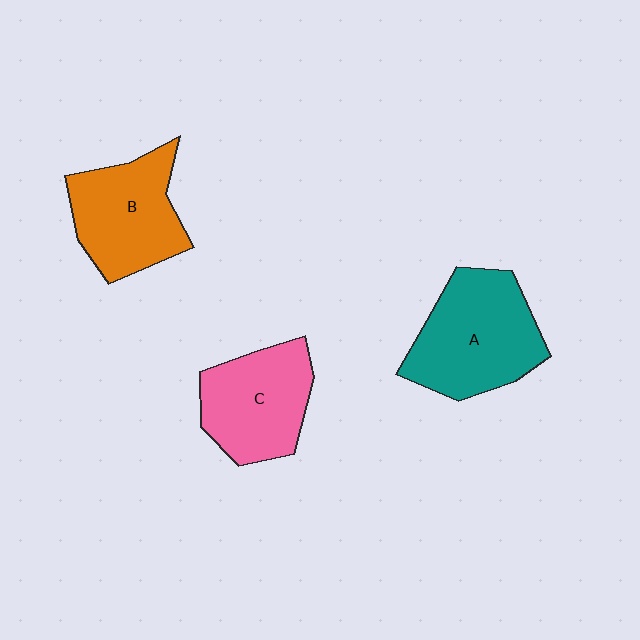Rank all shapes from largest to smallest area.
From largest to smallest: A (teal), B (orange), C (pink).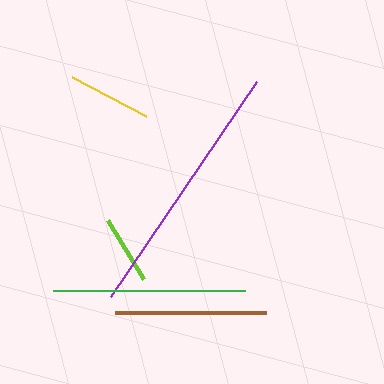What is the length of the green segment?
The green segment is approximately 192 pixels long.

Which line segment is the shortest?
The lime line is the shortest at approximately 69 pixels.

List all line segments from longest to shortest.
From longest to shortest: purple, green, brown, yellow, lime.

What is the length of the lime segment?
The lime segment is approximately 69 pixels long.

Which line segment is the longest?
The purple line is the longest at approximately 260 pixels.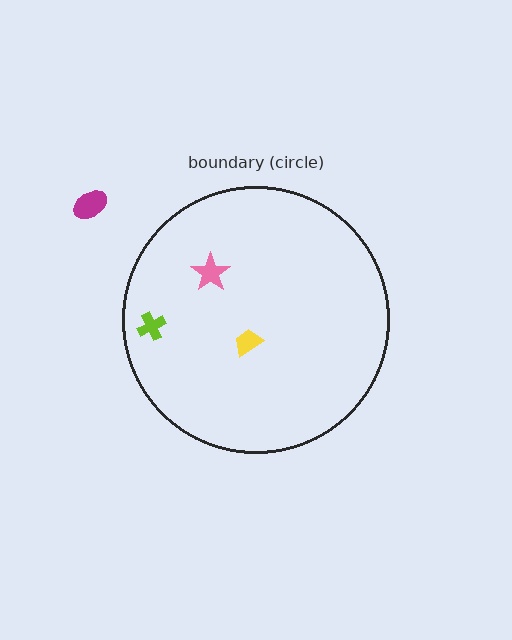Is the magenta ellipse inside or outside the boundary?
Outside.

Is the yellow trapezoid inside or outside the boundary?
Inside.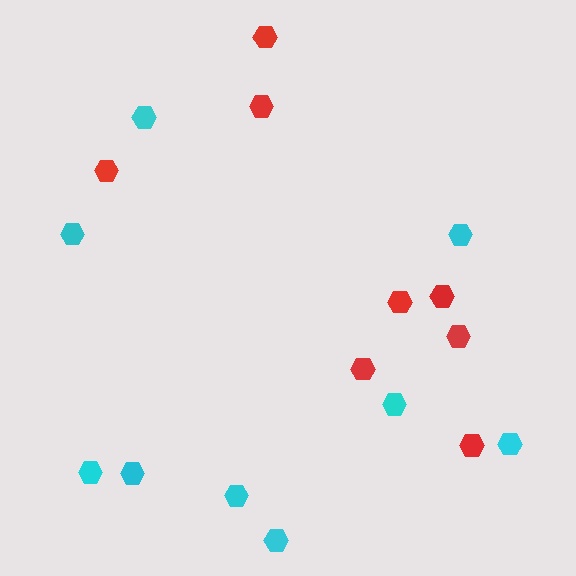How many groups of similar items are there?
There are 2 groups: one group of cyan hexagons (9) and one group of red hexagons (8).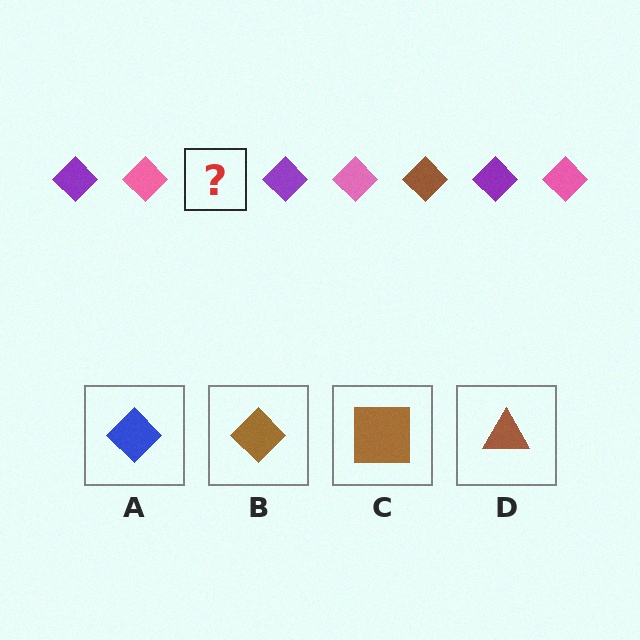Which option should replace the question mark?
Option B.